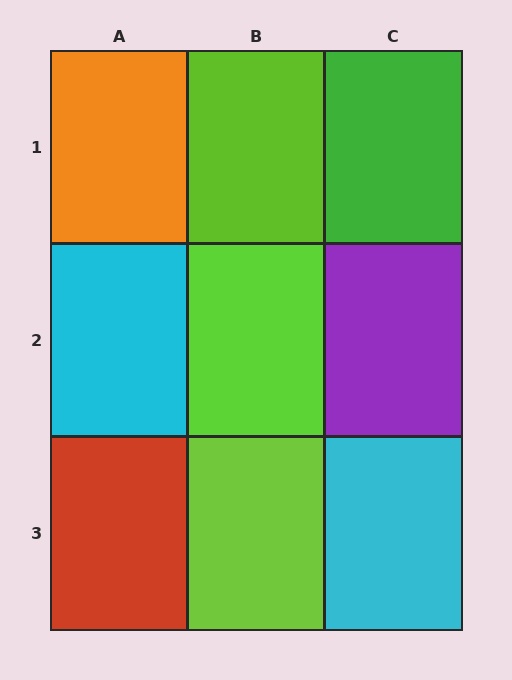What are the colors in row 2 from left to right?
Cyan, lime, purple.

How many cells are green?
1 cell is green.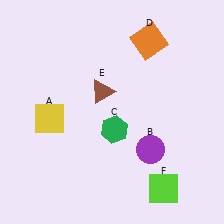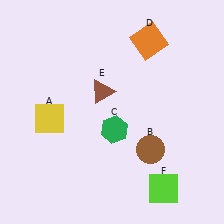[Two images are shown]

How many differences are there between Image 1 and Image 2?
There is 1 difference between the two images.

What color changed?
The circle (B) changed from purple in Image 1 to brown in Image 2.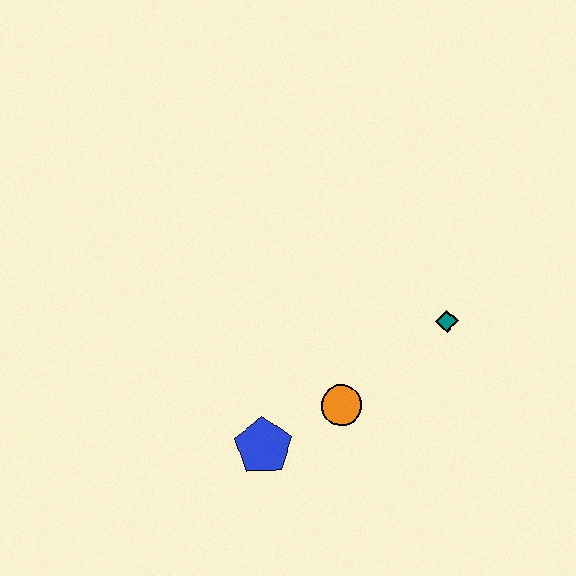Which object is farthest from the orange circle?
The teal diamond is farthest from the orange circle.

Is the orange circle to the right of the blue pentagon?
Yes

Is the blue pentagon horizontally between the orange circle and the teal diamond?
No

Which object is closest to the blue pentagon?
The orange circle is closest to the blue pentagon.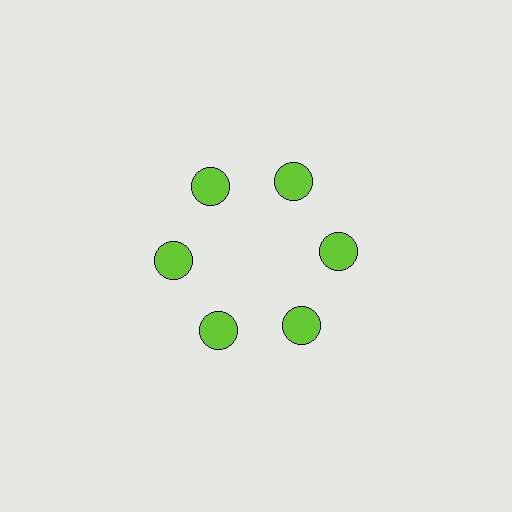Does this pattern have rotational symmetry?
Yes, this pattern has 6-fold rotational symmetry. It looks the same after rotating 60 degrees around the center.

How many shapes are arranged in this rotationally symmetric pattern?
There are 6 shapes, arranged in 6 groups of 1.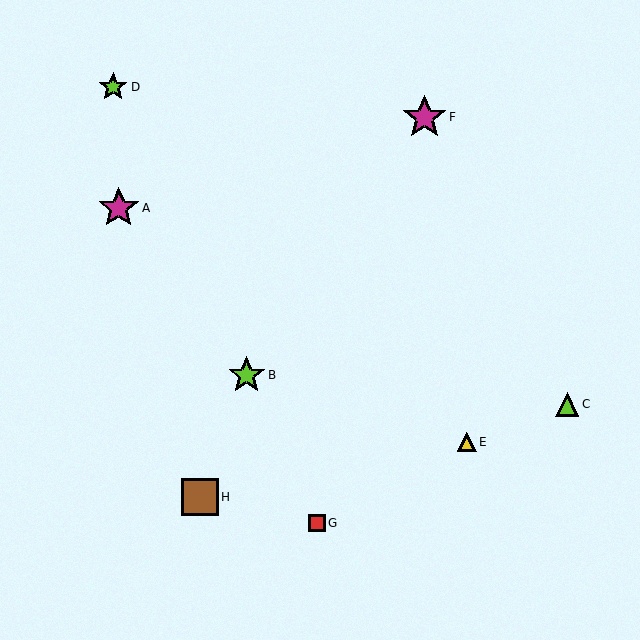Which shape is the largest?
The magenta star (labeled F) is the largest.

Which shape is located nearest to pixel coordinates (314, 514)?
The red square (labeled G) at (317, 523) is nearest to that location.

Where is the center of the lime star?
The center of the lime star is at (113, 87).